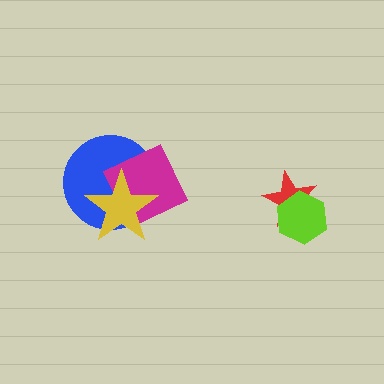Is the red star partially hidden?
Yes, it is partially covered by another shape.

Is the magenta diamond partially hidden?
Yes, it is partially covered by another shape.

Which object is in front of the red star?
The lime hexagon is in front of the red star.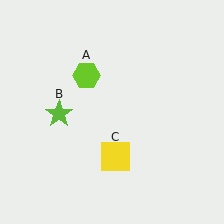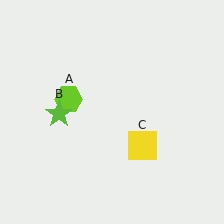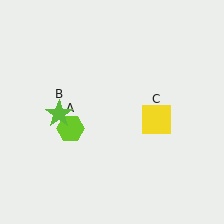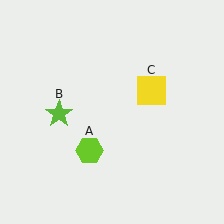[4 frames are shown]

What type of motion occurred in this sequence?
The lime hexagon (object A), yellow square (object C) rotated counterclockwise around the center of the scene.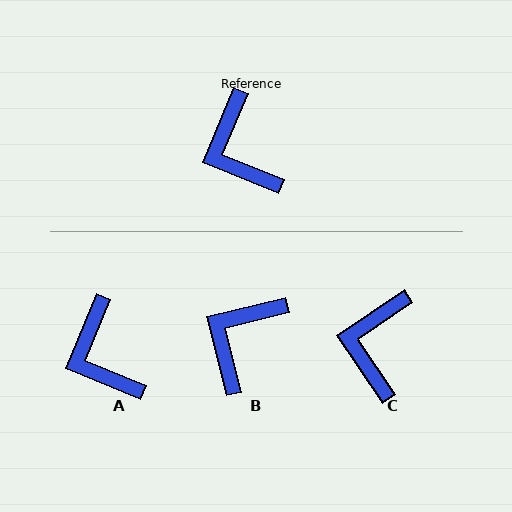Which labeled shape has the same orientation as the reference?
A.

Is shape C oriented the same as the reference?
No, it is off by about 33 degrees.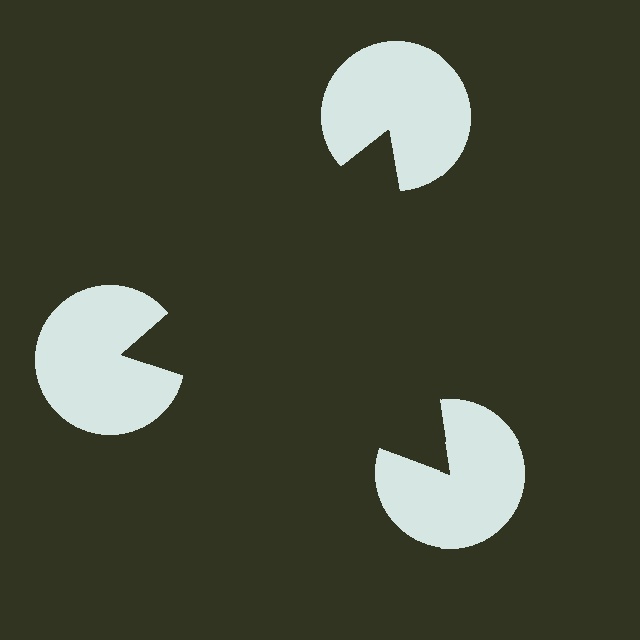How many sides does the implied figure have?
3 sides.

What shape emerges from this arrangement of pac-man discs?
An illusory triangle — its edges are inferred from the aligned wedge cuts in the pac-man discs, not physically drawn.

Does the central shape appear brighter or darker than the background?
It typically appears slightly darker than the background, even though no actual brightness change is drawn.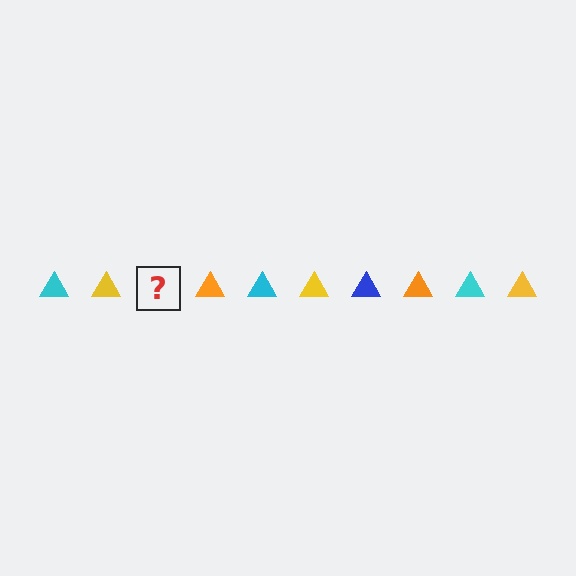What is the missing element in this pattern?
The missing element is a blue triangle.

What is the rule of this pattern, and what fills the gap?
The rule is that the pattern cycles through cyan, yellow, blue, orange triangles. The gap should be filled with a blue triangle.